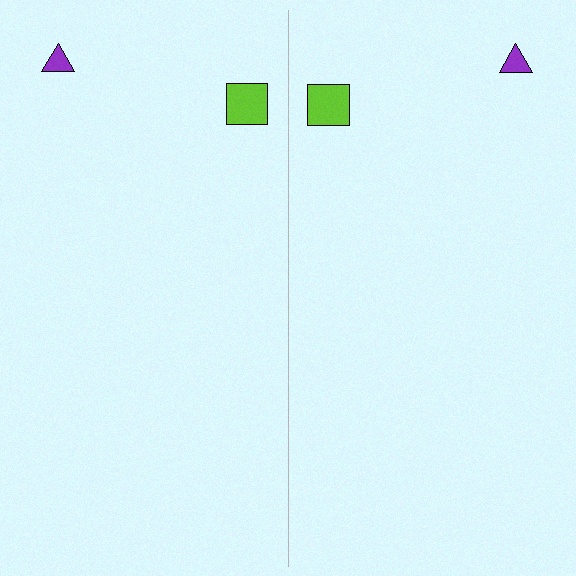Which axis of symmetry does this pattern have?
The pattern has a vertical axis of symmetry running through the center of the image.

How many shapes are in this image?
There are 4 shapes in this image.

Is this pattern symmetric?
Yes, this pattern has bilateral (reflection) symmetry.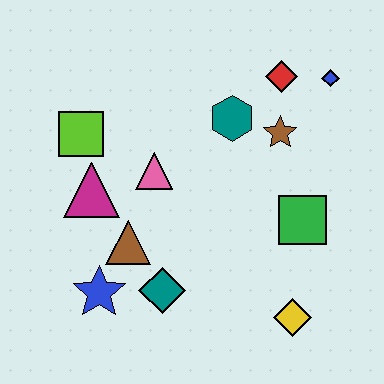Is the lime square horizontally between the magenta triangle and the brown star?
No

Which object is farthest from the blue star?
The blue diamond is farthest from the blue star.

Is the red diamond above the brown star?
Yes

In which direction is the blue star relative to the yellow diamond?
The blue star is to the left of the yellow diamond.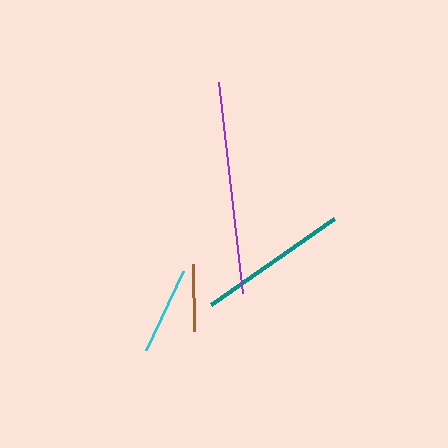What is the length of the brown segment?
The brown segment is approximately 67 pixels long.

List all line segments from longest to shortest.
From longest to shortest: purple, teal, cyan, brown.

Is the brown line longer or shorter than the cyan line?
The cyan line is longer than the brown line.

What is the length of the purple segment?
The purple segment is approximately 213 pixels long.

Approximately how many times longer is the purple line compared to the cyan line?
The purple line is approximately 2.4 times the length of the cyan line.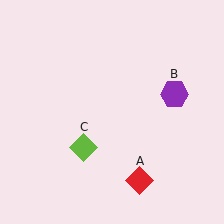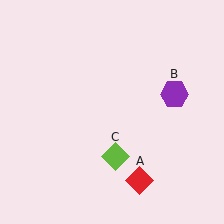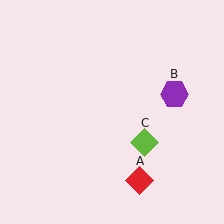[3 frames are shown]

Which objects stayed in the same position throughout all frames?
Red diamond (object A) and purple hexagon (object B) remained stationary.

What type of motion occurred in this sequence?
The lime diamond (object C) rotated counterclockwise around the center of the scene.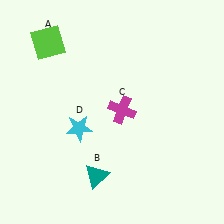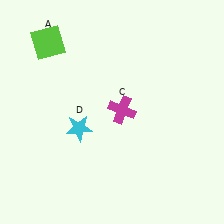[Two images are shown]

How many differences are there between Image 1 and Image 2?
There is 1 difference between the two images.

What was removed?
The teal triangle (B) was removed in Image 2.